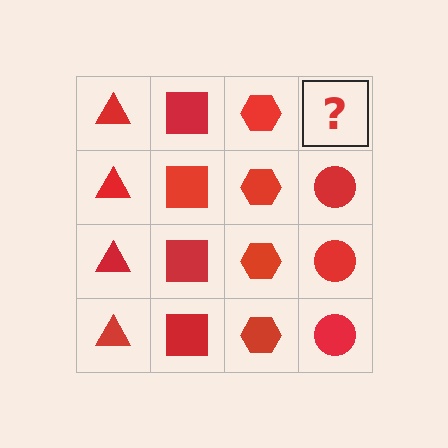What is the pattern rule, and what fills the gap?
The rule is that each column has a consistent shape. The gap should be filled with a red circle.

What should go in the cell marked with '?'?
The missing cell should contain a red circle.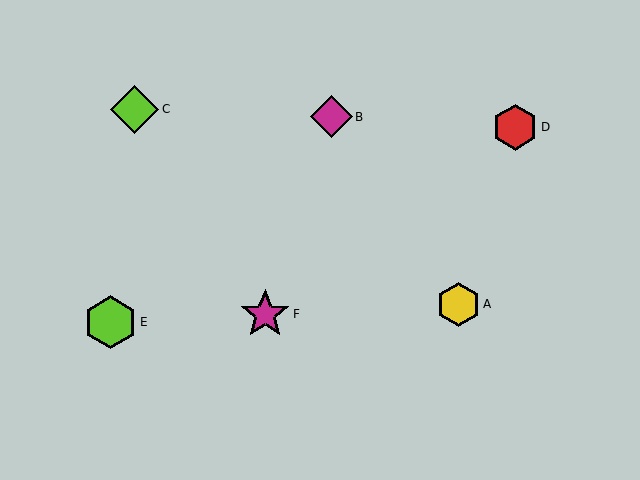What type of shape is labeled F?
Shape F is a magenta star.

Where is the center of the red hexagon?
The center of the red hexagon is at (515, 127).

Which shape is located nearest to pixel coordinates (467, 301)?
The yellow hexagon (labeled A) at (458, 304) is nearest to that location.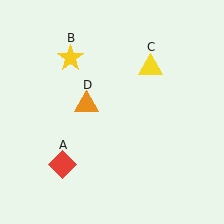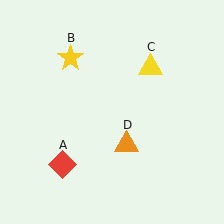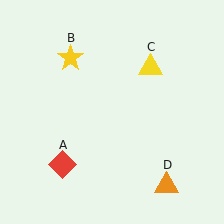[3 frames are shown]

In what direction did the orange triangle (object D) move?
The orange triangle (object D) moved down and to the right.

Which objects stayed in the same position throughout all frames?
Red diamond (object A) and yellow star (object B) and yellow triangle (object C) remained stationary.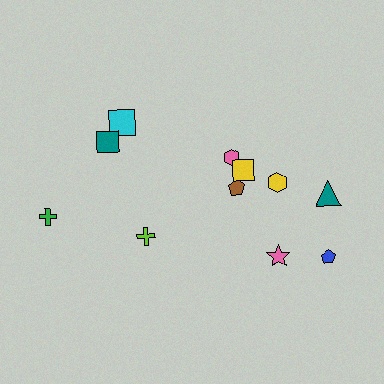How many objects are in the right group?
There are 7 objects.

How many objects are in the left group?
There are 5 objects.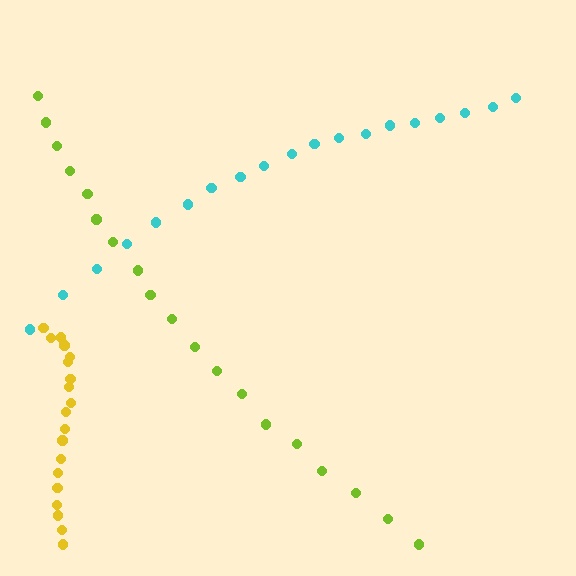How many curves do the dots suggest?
There are 3 distinct paths.